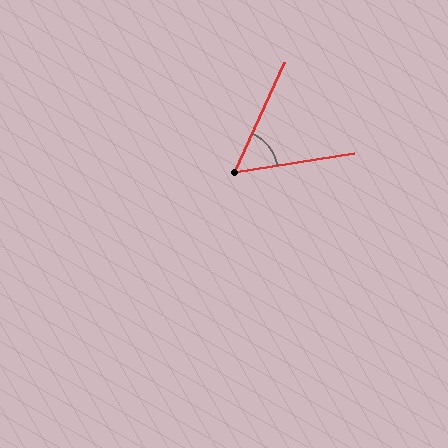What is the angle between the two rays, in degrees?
Approximately 56 degrees.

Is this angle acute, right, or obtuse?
It is acute.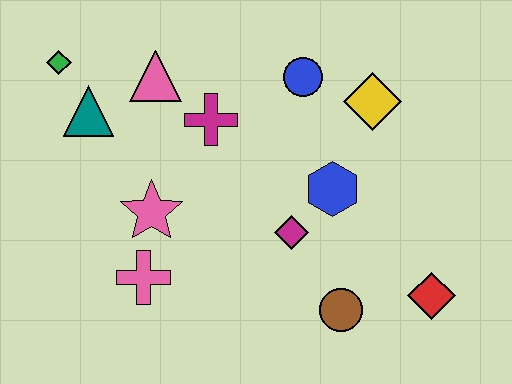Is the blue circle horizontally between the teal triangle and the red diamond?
Yes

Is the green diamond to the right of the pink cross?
No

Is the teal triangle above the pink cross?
Yes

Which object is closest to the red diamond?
The brown circle is closest to the red diamond.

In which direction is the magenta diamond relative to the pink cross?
The magenta diamond is to the right of the pink cross.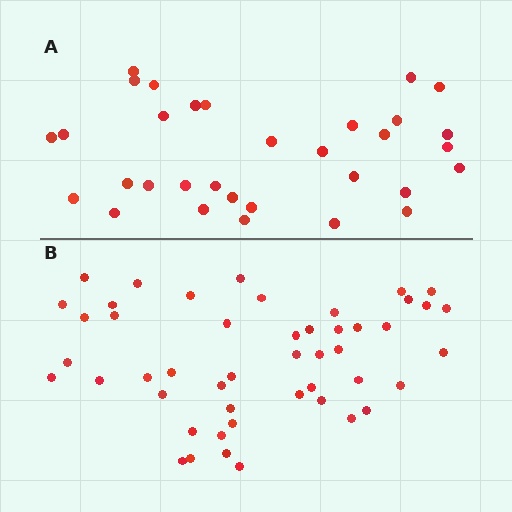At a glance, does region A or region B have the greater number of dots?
Region B (the bottom region) has more dots.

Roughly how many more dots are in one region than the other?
Region B has approximately 15 more dots than region A.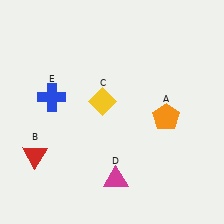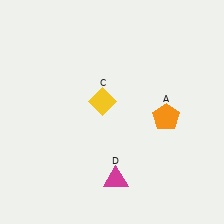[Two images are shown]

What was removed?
The blue cross (E), the red triangle (B) were removed in Image 2.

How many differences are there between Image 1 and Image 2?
There are 2 differences between the two images.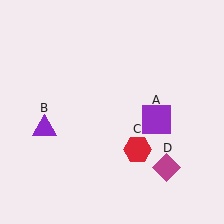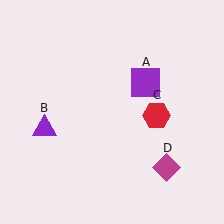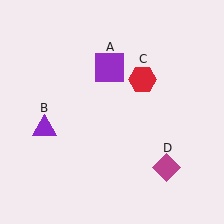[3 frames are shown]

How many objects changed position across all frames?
2 objects changed position: purple square (object A), red hexagon (object C).